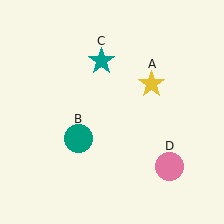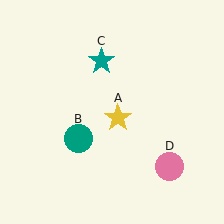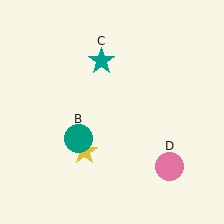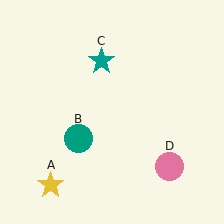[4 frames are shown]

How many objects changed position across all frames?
1 object changed position: yellow star (object A).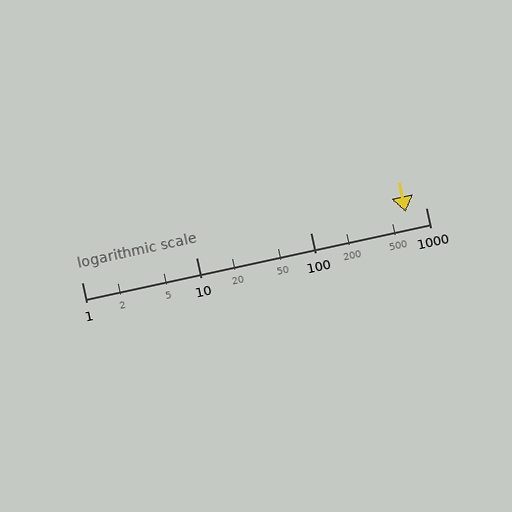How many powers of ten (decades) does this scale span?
The scale spans 3 decades, from 1 to 1000.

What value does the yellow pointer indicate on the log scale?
The pointer indicates approximately 670.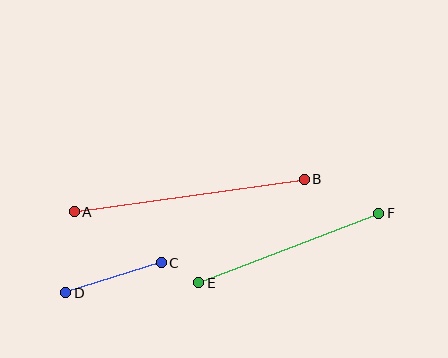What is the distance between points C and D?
The distance is approximately 100 pixels.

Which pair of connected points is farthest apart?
Points A and B are farthest apart.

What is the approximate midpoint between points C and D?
The midpoint is at approximately (113, 278) pixels.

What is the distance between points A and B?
The distance is approximately 232 pixels.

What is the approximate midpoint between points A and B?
The midpoint is at approximately (189, 195) pixels.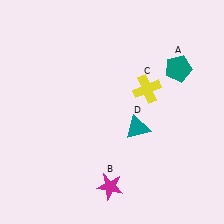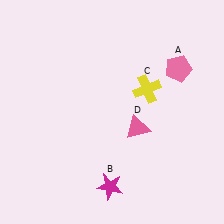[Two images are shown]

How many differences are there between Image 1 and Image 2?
There are 2 differences between the two images.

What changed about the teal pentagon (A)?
In Image 1, A is teal. In Image 2, it changed to pink.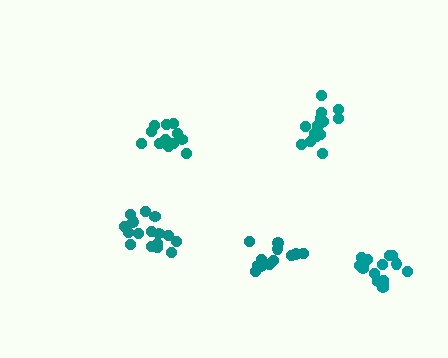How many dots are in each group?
Group 1: 12 dots, Group 2: 14 dots, Group 3: 16 dots, Group 4: 14 dots, Group 5: 15 dots (71 total).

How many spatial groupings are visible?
There are 5 spatial groupings.